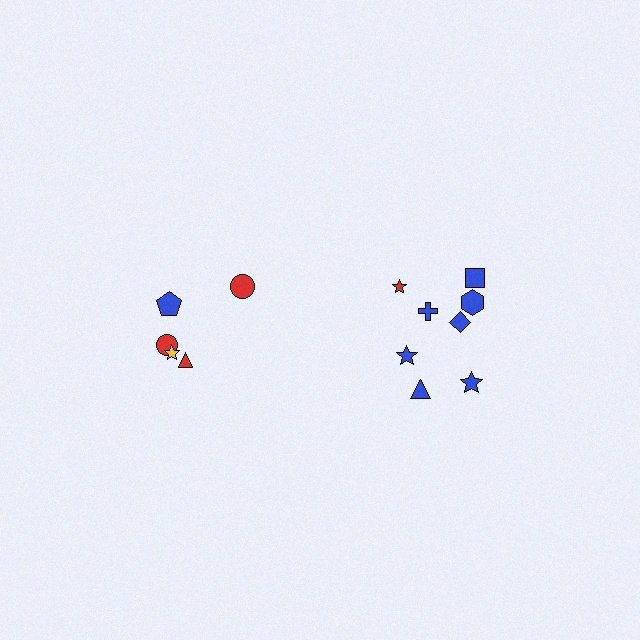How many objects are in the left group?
There are 5 objects.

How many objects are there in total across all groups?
There are 13 objects.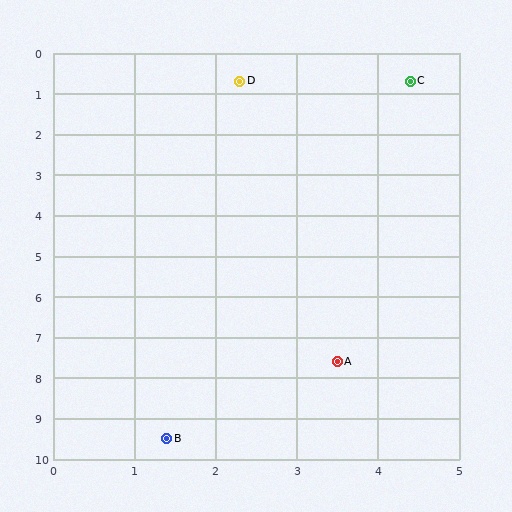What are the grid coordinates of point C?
Point C is at approximately (4.4, 0.7).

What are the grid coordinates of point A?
Point A is at approximately (3.5, 7.6).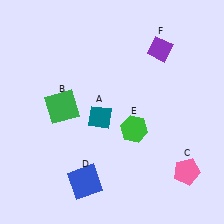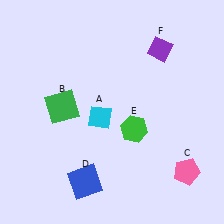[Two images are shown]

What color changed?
The diamond (A) changed from teal in Image 1 to cyan in Image 2.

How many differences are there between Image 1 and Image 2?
There is 1 difference between the two images.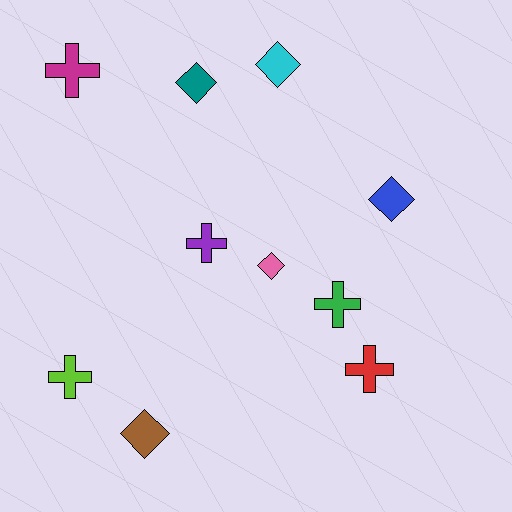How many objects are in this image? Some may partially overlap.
There are 10 objects.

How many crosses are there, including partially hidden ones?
There are 5 crosses.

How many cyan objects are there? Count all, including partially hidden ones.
There is 1 cyan object.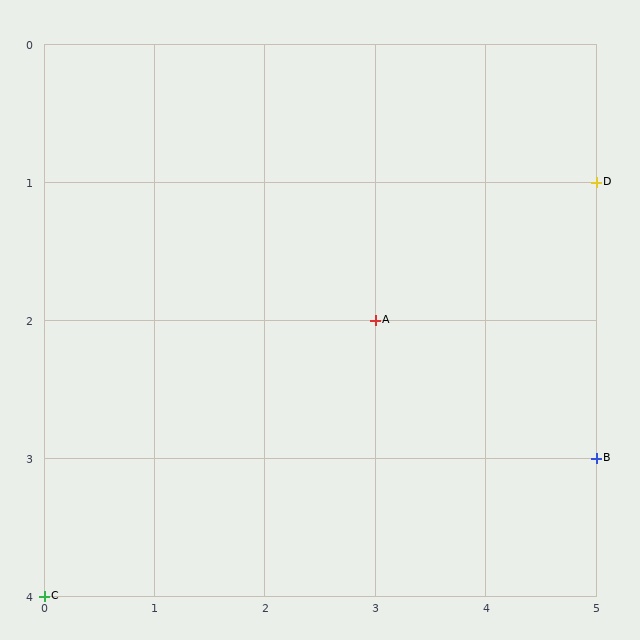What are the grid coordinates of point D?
Point D is at grid coordinates (5, 1).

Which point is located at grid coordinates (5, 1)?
Point D is at (5, 1).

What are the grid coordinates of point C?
Point C is at grid coordinates (0, 4).